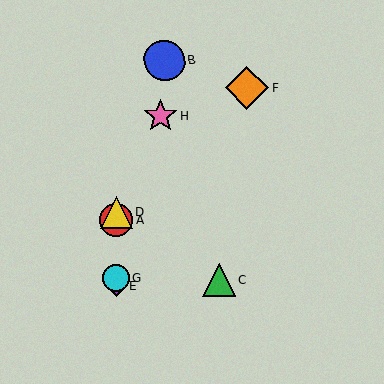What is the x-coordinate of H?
Object H is at x≈160.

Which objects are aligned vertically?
Objects A, D, E, G are aligned vertically.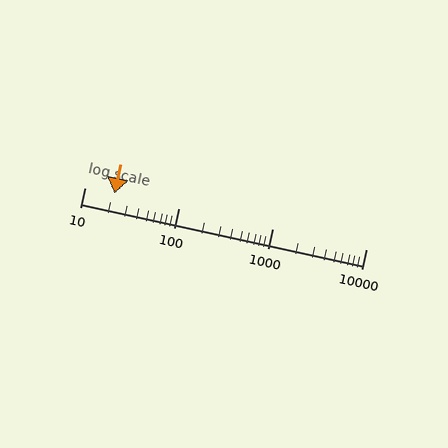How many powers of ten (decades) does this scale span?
The scale spans 3 decades, from 10 to 10000.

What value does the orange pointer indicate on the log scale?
The pointer indicates approximately 21.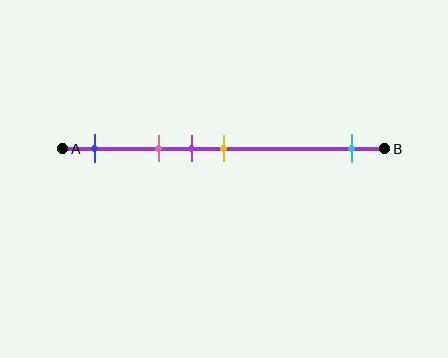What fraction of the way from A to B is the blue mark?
The blue mark is approximately 10% (0.1) of the way from A to B.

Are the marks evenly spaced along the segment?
No, the marks are not evenly spaced.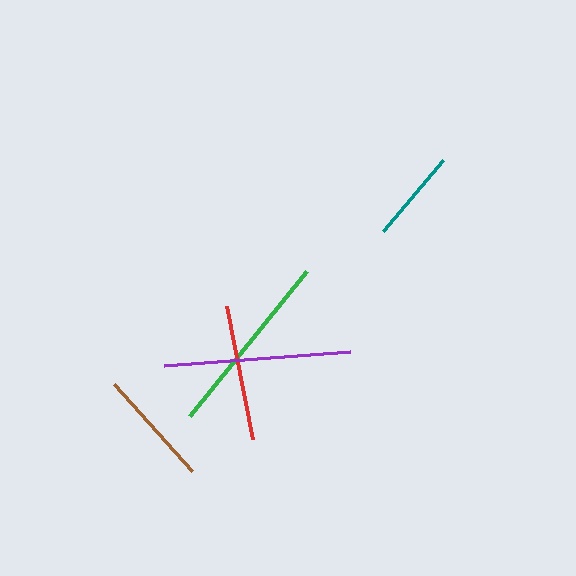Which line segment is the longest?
The purple line is the longest at approximately 187 pixels.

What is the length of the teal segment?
The teal segment is approximately 93 pixels long.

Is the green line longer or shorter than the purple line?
The purple line is longer than the green line.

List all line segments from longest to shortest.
From longest to shortest: purple, green, red, brown, teal.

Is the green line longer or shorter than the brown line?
The green line is longer than the brown line.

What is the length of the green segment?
The green segment is approximately 186 pixels long.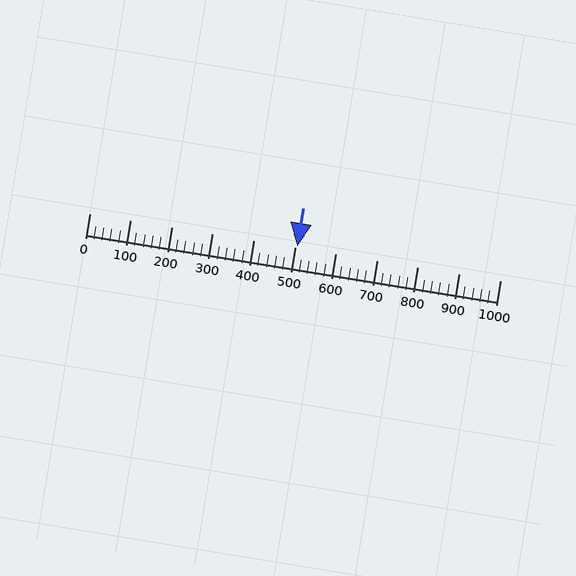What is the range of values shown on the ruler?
The ruler shows values from 0 to 1000.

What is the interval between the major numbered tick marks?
The major tick marks are spaced 100 units apart.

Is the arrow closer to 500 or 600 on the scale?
The arrow is closer to 500.